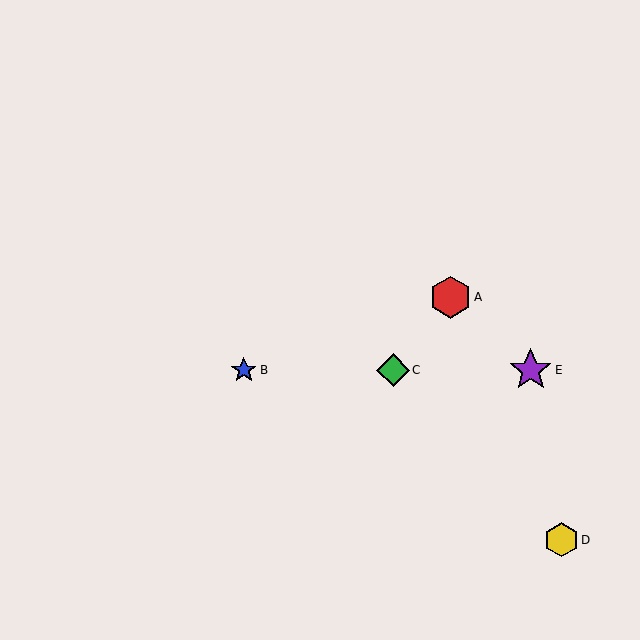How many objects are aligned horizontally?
3 objects (B, C, E) are aligned horizontally.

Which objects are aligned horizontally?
Objects B, C, E are aligned horizontally.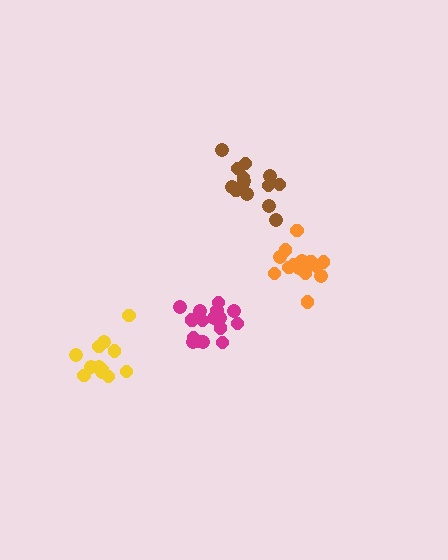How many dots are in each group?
Group 1: 14 dots, Group 2: 18 dots, Group 3: 12 dots, Group 4: 14 dots (58 total).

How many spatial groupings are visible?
There are 4 spatial groupings.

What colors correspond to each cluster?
The clusters are colored: orange, magenta, yellow, brown.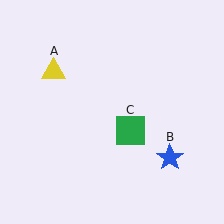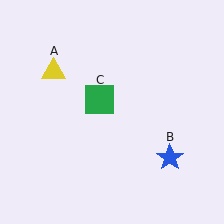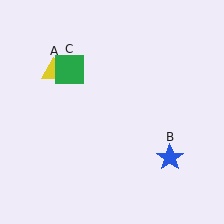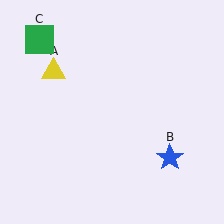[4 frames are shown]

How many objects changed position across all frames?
1 object changed position: green square (object C).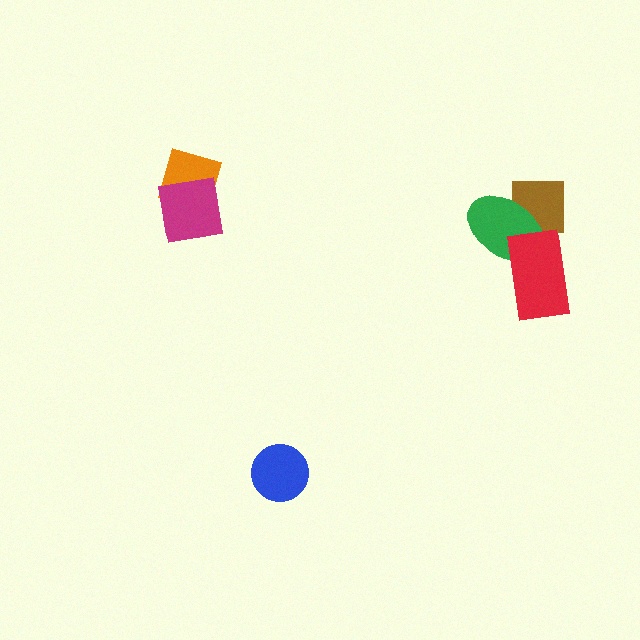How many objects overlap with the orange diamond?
1 object overlaps with the orange diamond.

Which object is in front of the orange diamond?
The magenta square is in front of the orange diamond.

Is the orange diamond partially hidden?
Yes, it is partially covered by another shape.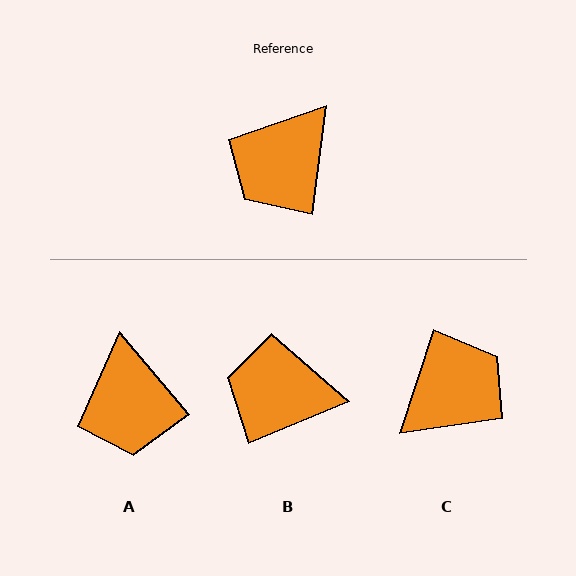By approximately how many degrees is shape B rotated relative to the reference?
Approximately 60 degrees clockwise.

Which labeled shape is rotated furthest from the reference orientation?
C, about 170 degrees away.